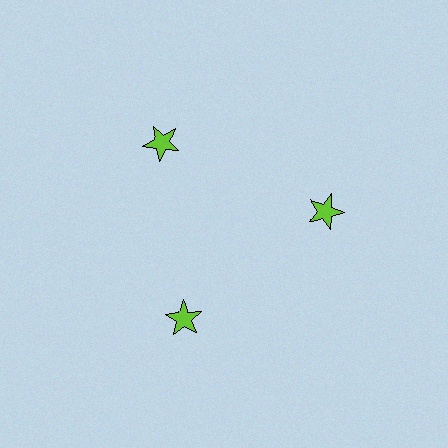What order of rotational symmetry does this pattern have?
This pattern has 3-fold rotational symmetry.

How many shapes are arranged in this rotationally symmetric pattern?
There are 3 shapes, arranged in 3 groups of 1.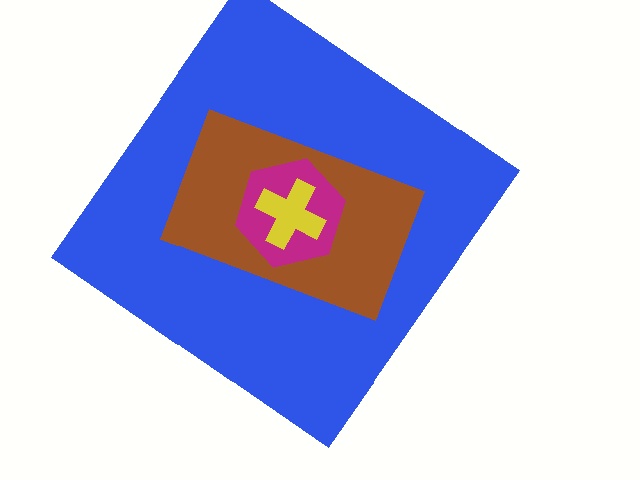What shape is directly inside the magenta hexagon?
The yellow cross.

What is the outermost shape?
The blue diamond.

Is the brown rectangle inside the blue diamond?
Yes.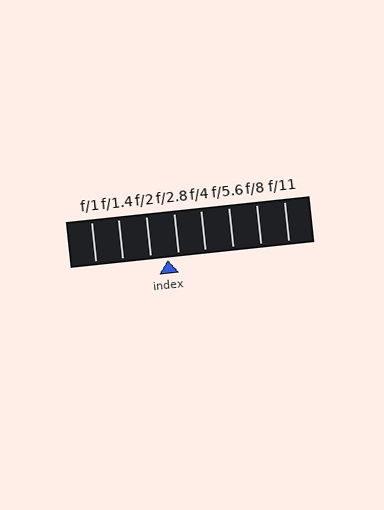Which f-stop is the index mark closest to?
The index mark is closest to f/2.8.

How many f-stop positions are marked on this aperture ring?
There are 8 f-stop positions marked.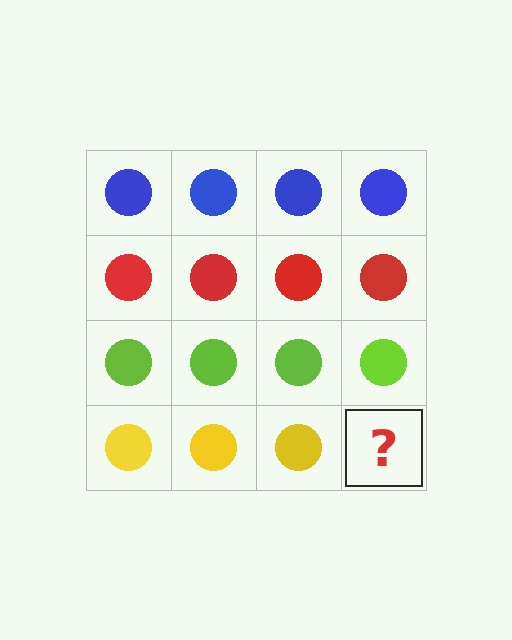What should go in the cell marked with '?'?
The missing cell should contain a yellow circle.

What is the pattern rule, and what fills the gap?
The rule is that each row has a consistent color. The gap should be filled with a yellow circle.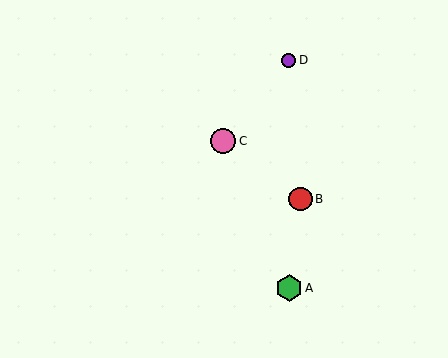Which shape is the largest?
The green hexagon (labeled A) is the largest.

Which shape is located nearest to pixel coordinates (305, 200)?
The red circle (labeled B) at (301, 199) is nearest to that location.